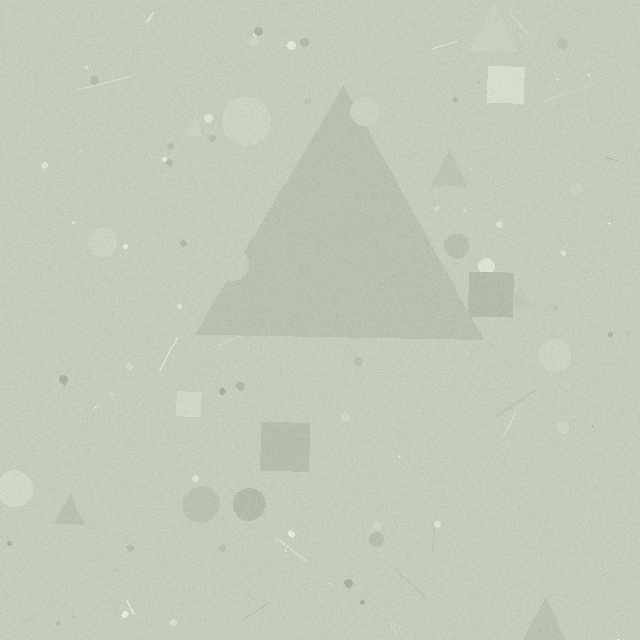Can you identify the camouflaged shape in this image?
The camouflaged shape is a triangle.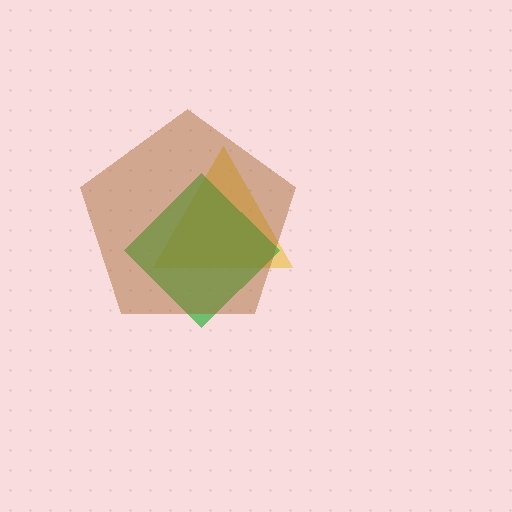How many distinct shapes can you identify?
There are 3 distinct shapes: a yellow triangle, a green diamond, a brown pentagon.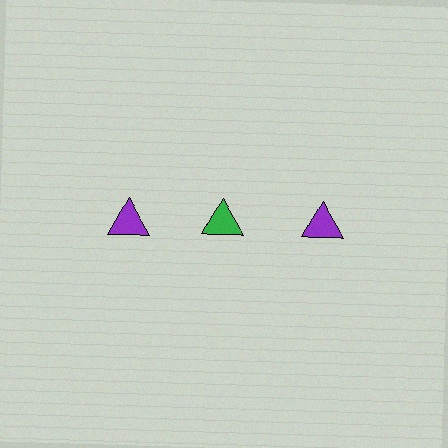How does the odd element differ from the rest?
It has a different color: green instead of purple.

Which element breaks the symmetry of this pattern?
The green triangle in the top row, second from left column breaks the symmetry. All other shapes are purple triangles.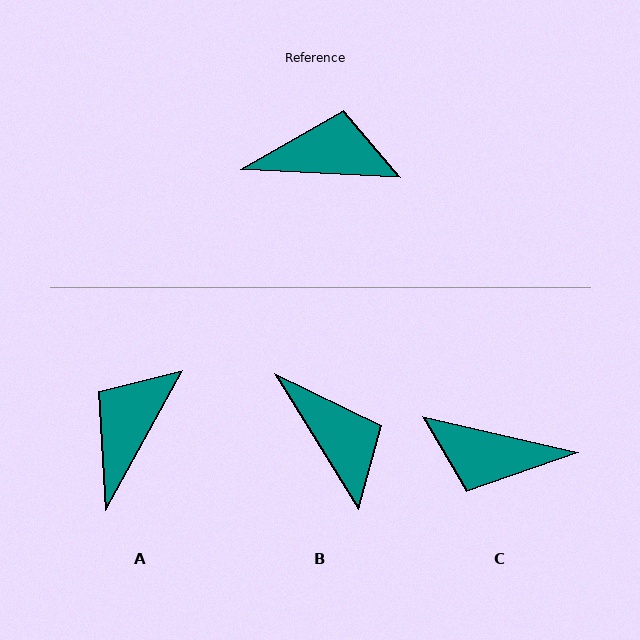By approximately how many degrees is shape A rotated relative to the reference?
Approximately 64 degrees counter-clockwise.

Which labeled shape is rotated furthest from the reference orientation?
C, about 170 degrees away.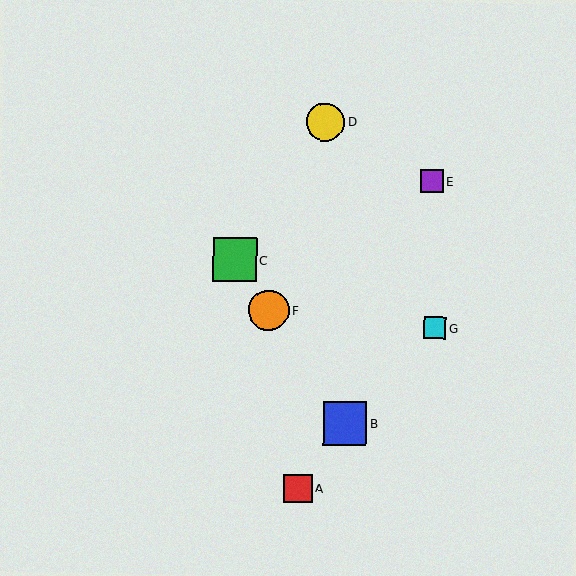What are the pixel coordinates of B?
Object B is at (345, 424).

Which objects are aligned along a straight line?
Objects B, C, F are aligned along a straight line.